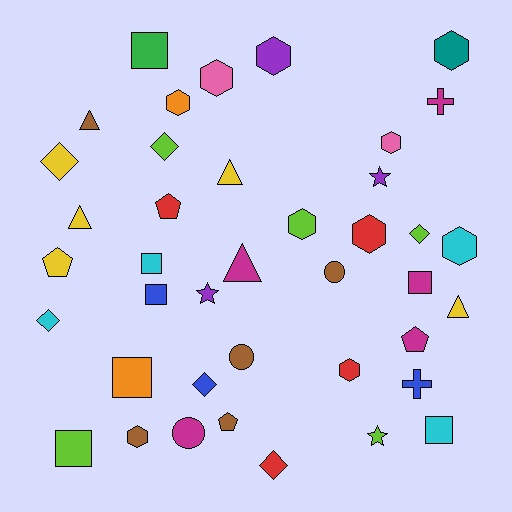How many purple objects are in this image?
There are 3 purple objects.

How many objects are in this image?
There are 40 objects.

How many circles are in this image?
There are 3 circles.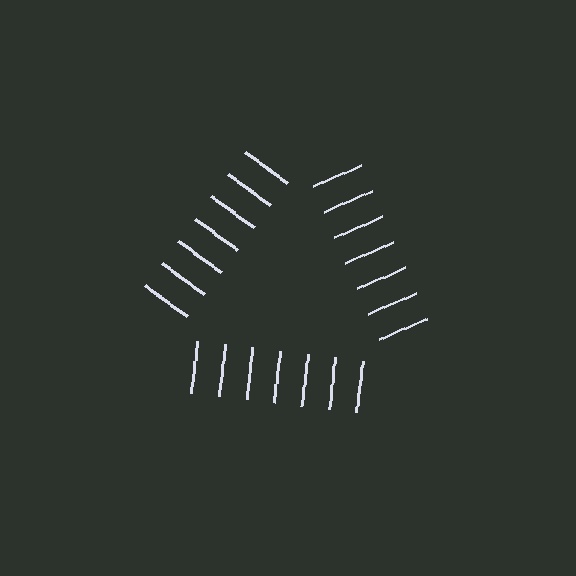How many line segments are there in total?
21 — 7 along each of the 3 edges.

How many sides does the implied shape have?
3 sides — the line-ends trace a triangle.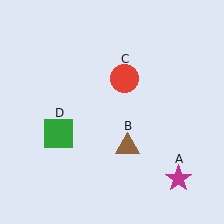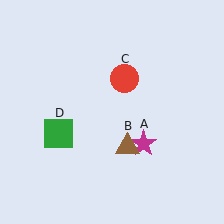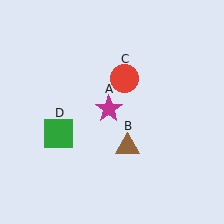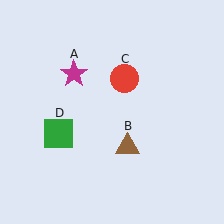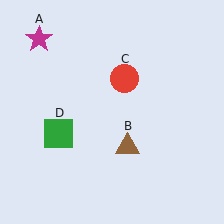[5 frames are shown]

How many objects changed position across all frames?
1 object changed position: magenta star (object A).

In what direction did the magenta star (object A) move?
The magenta star (object A) moved up and to the left.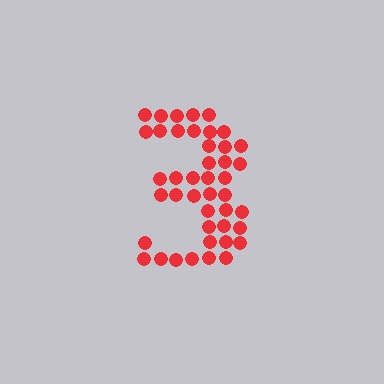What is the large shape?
The large shape is the digit 3.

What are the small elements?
The small elements are circles.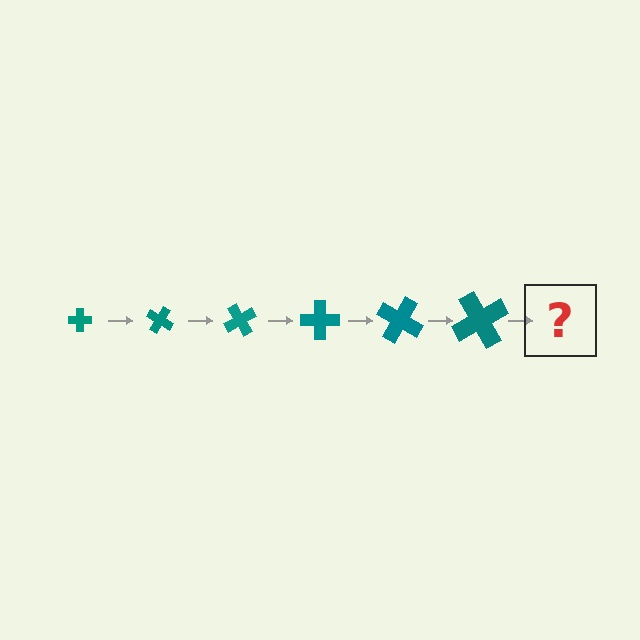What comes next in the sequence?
The next element should be a cross, larger than the previous one and rotated 180 degrees from the start.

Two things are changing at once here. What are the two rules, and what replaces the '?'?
The two rules are that the cross grows larger each step and it rotates 30 degrees each step. The '?' should be a cross, larger than the previous one and rotated 180 degrees from the start.